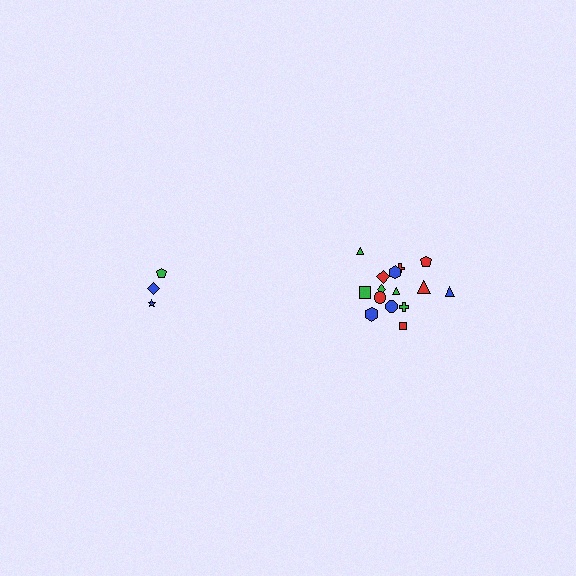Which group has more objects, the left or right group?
The right group.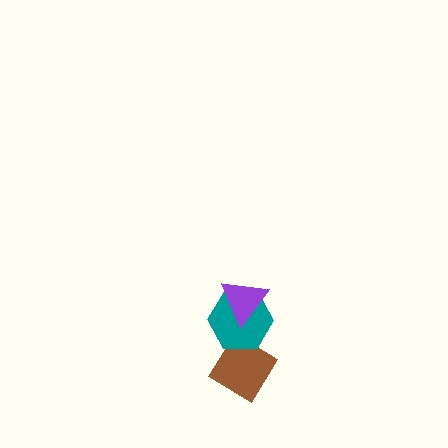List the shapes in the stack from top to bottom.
From top to bottom: the purple triangle, the teal hexagon, the brown diamond.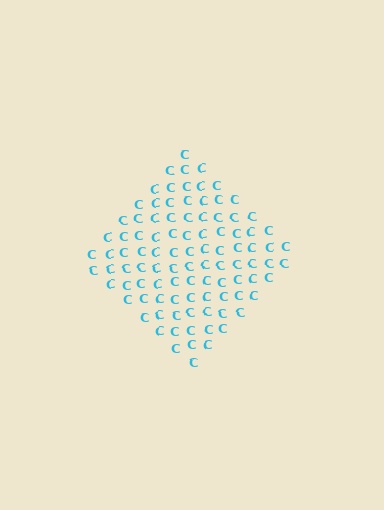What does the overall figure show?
The overall figure shows a diamond.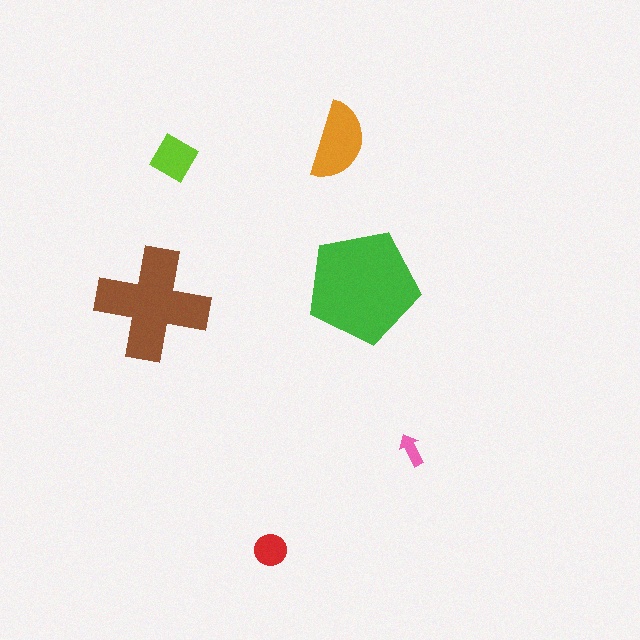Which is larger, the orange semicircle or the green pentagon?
The green pentagon.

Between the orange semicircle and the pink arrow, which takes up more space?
The orange semicircle.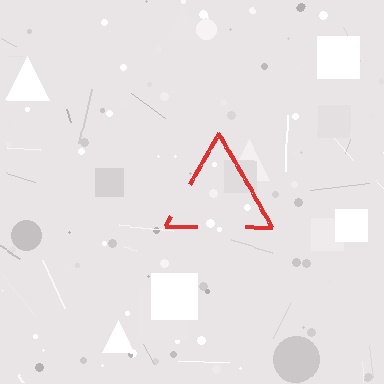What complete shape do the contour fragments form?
The contour fragments form a triangle.